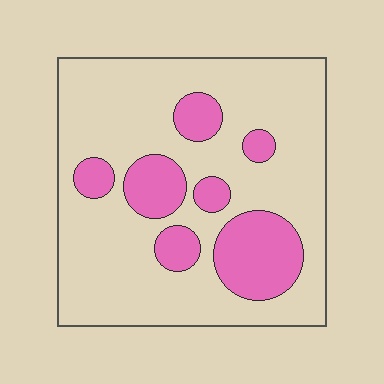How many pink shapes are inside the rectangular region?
7.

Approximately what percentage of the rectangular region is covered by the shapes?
Approximately 25%.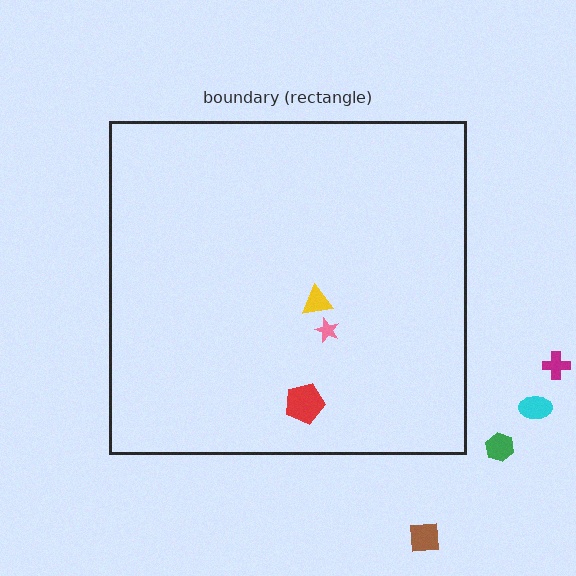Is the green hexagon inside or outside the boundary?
Outside.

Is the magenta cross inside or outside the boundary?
Outside.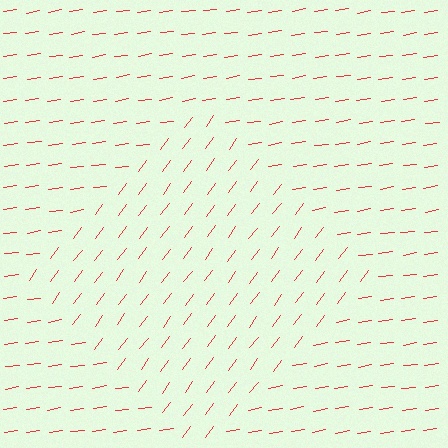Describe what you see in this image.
The image is filled with small red line segments. A diamond region in the image has lines oriented differently from the surrounding lines, creating a visible texture boundary.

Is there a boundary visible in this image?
Yes, there is a texture boundary formed by a change in line orientation.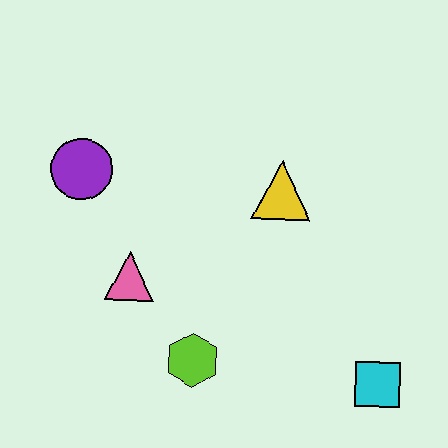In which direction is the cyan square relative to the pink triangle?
The cyan square is to the right of the pink triangle.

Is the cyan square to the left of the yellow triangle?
No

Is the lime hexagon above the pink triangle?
No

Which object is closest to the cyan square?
The lime hexagon is closest to the cyan square.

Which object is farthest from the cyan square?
The purple circle is farthest from the cyan square.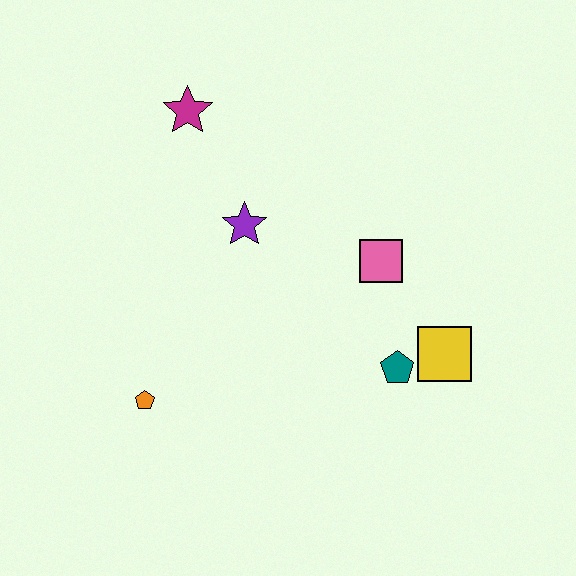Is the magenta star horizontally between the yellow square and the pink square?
No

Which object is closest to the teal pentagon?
The yellow square is closest to the teal pentagon.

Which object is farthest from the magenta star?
The yellow square is farthest from the magenta star.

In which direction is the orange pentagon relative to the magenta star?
The orange pentagon is below the magenta star.